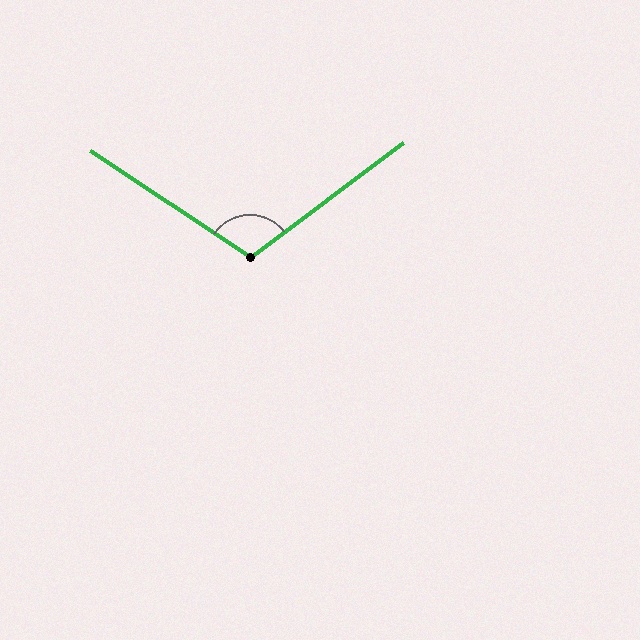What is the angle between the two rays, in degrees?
Approximately 109 degrees.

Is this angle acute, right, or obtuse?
It is obtuse.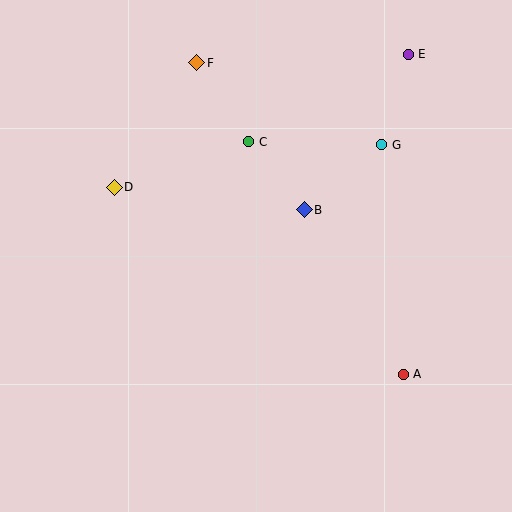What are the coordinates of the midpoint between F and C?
The midpoint between F and C is at (223, 102).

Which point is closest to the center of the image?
Point B at (304, 210) is closest to the center.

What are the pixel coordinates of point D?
Point D is at (114, 187).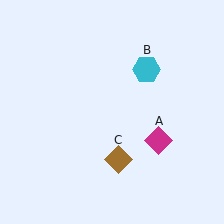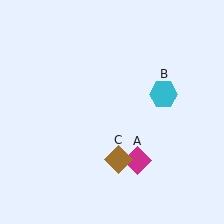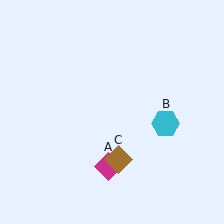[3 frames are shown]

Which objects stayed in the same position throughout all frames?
Brown diamond (object C) remained stationary.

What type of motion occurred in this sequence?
The magenta diamond (object A), cyan hexagon (object B) rotated clockwise around the center of the scene.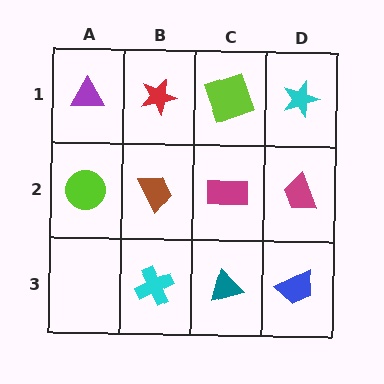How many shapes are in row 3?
3 shapes.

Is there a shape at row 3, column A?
No, that cell is empty.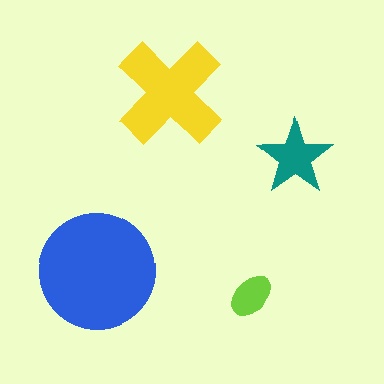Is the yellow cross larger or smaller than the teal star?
Larger.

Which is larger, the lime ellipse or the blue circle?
The blue circle.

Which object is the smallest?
The lime ellipse.